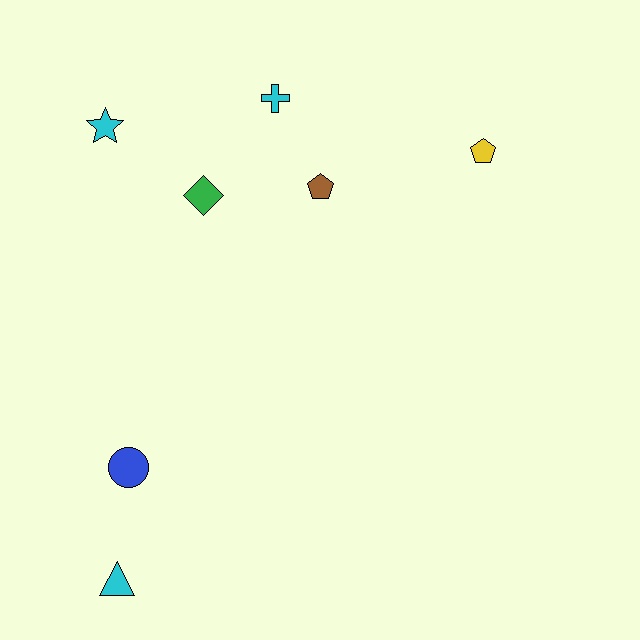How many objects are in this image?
There are 7 objects.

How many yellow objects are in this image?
There is 1 yellow object.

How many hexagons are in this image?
There are no hexagons.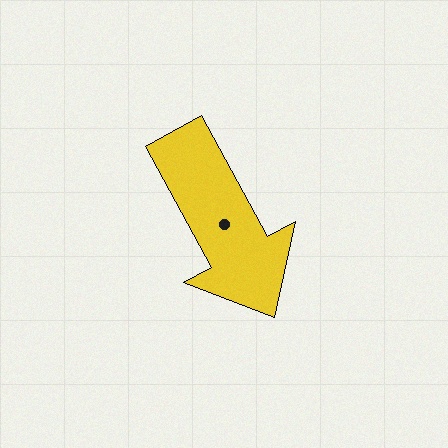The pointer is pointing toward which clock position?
Roughly 5 o'clock.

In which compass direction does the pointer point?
Southeast.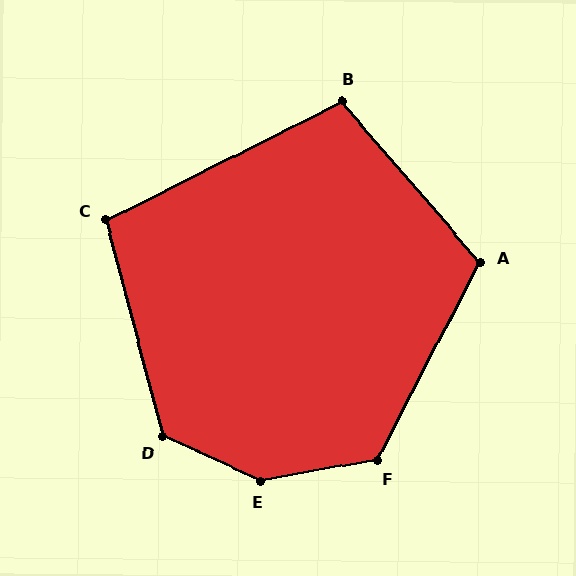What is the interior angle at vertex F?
Approximately 127 degrees (obtuse).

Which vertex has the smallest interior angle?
C, at approximately 102 degrees.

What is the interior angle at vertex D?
Approximately 129 degrees (obtuse).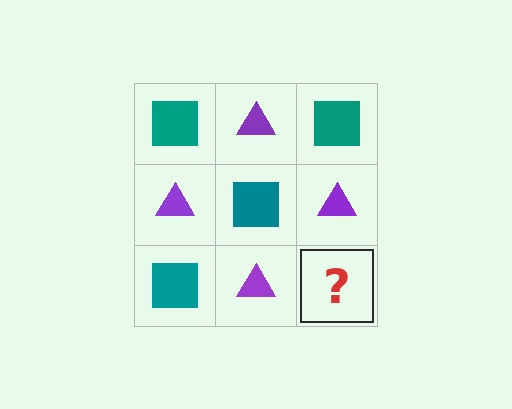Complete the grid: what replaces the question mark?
The question mark should be replaced with a teal square.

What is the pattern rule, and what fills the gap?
The rule is that it alternates teal square and purple triangle in a checkerboard pattern. The gap should be filled with a teal square.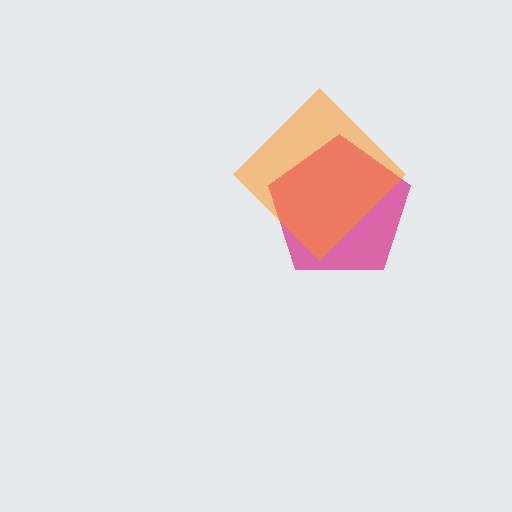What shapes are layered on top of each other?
The layered shapes are: a magenta pentagon, an orange diamond.